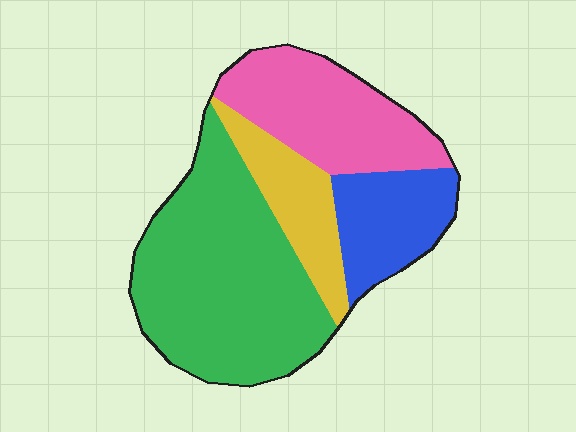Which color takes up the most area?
Green, at roughly 45%.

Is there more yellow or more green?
Green.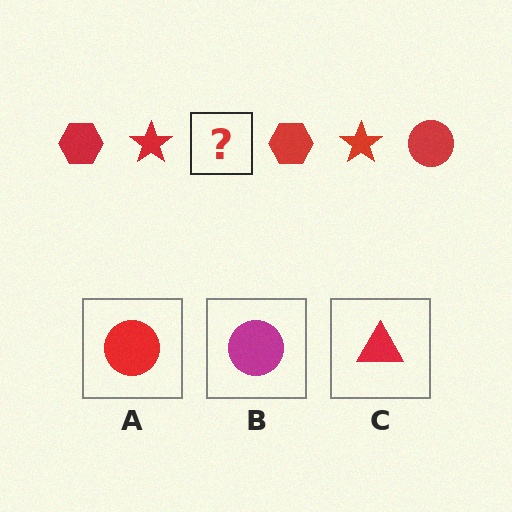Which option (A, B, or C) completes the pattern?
A.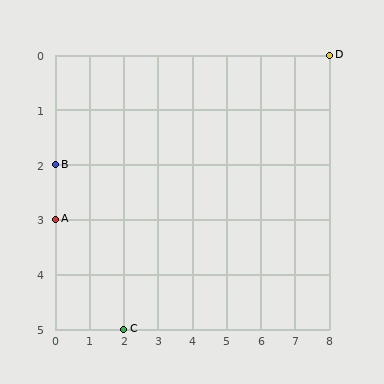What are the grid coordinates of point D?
Point D is at grid coordinates (8, 0).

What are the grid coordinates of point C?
Point C is at grid coordinates (2, 5).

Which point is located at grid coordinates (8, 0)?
Point D is at (8, 0).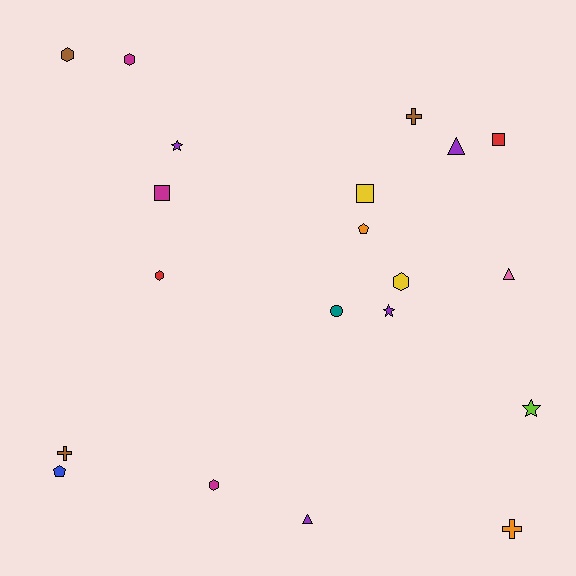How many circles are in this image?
There is 1 circle.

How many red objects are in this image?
There are 2 red objects.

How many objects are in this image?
There are 20 objects.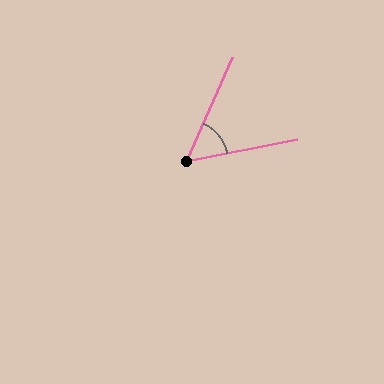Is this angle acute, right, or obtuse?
It is acute.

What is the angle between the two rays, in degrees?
Approximately 55 degrees.